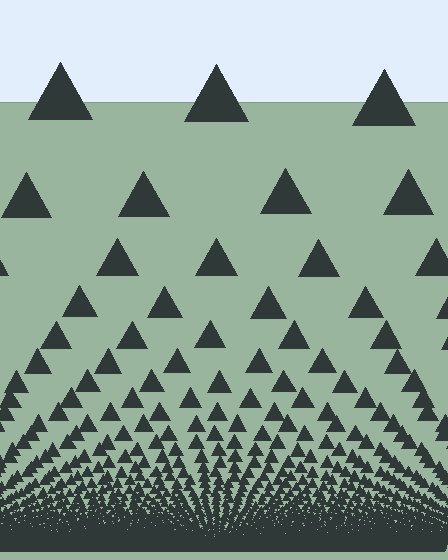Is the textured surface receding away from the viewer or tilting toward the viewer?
The surface appears to tilt toward the viewer. Texture elements get larger and sparser toward the top.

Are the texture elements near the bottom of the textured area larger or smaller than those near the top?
Smaller. The gradient is inverted — elements near the bottom are smaller and denser.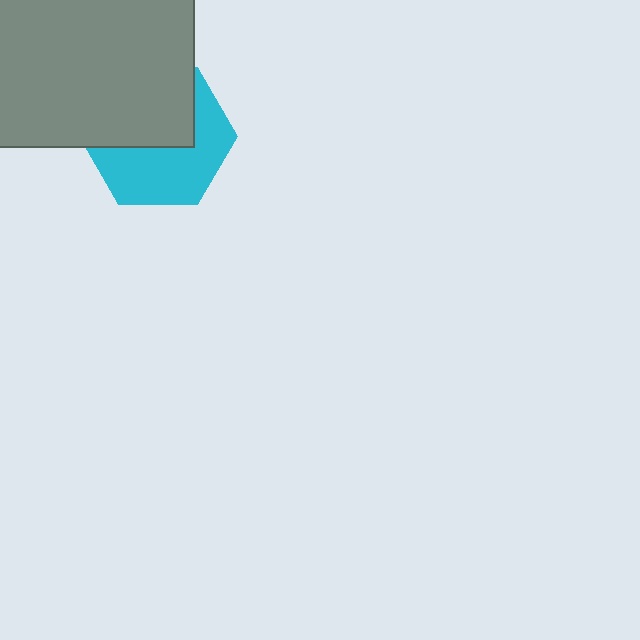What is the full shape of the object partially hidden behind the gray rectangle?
The partially hidden object is a cyan hexagon.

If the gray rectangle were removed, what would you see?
You would see the complete cyan hexagon.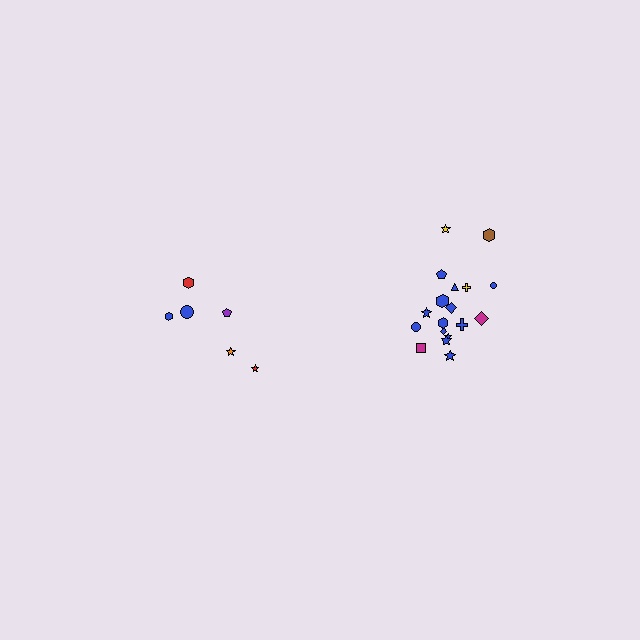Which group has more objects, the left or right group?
The right group.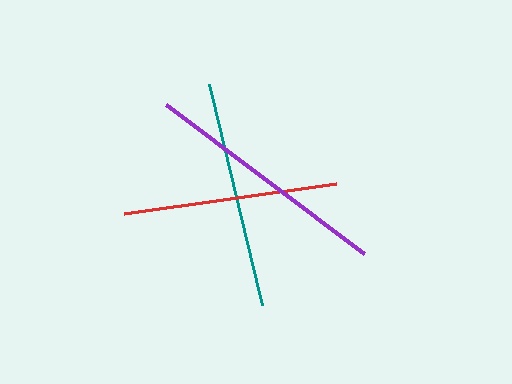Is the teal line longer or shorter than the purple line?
The purple line is longer than the teal line.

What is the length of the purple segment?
The purple segment is approximately 248 pixels long.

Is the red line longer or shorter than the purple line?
The purple line is longer than the red line.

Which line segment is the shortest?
The red line is the shortest at approximately 214 pixels.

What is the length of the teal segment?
The teal segment is approximately 227 pixels long.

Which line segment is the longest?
The purple line is the longest at approximately 248 pixels.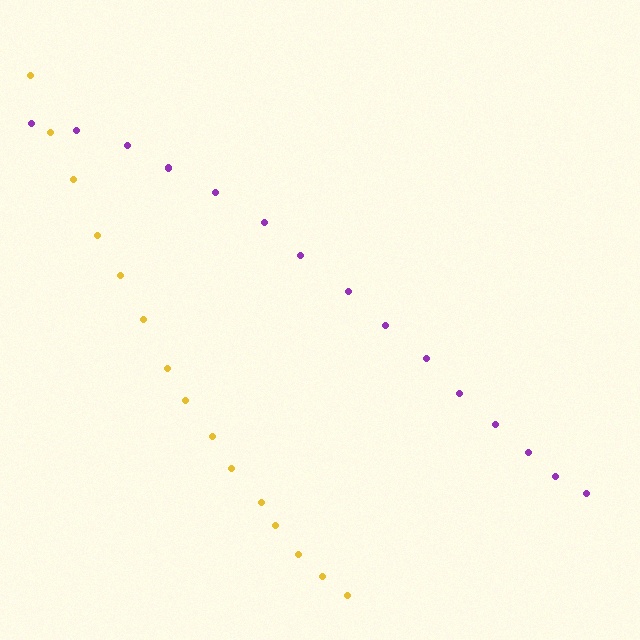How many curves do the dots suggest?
There are 2 distinct paths.